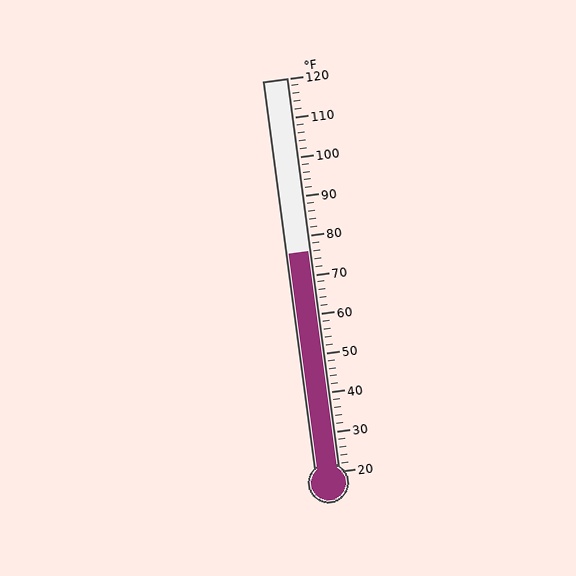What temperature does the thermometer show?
The thermometer shows approximately 76°F.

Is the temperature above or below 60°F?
The temperature is above 60°F.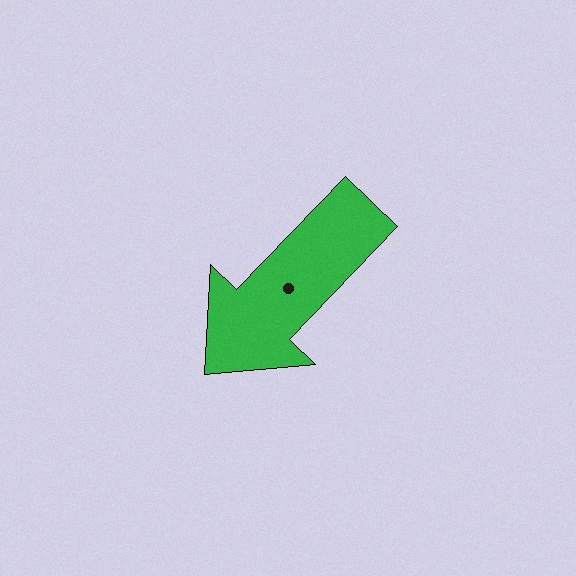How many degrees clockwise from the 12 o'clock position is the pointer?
Approximately 224 degrees.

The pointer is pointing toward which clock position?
Roughly 7 o'clock.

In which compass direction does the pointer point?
Southwest.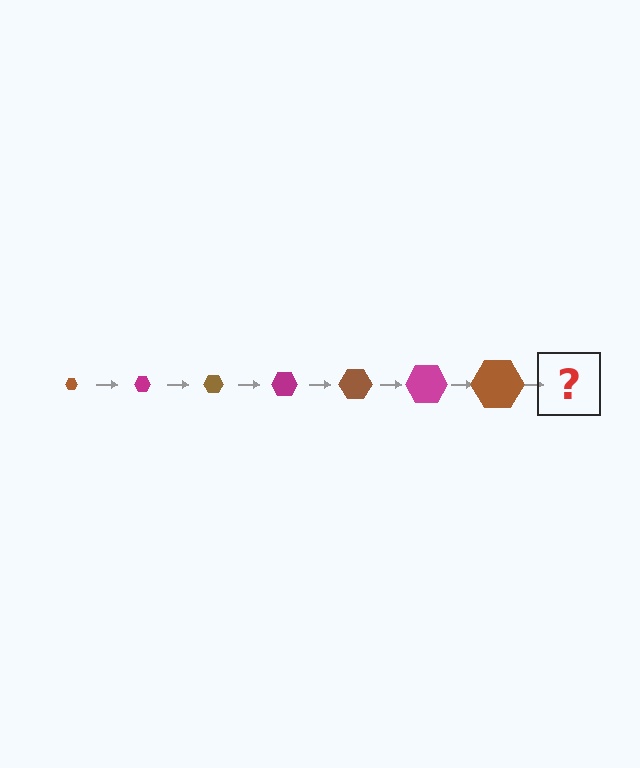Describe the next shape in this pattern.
It should be a magenta hexagon, larger than the previous one.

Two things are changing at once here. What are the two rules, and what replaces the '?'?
The two rules are that the hexagon grows larger each step and the color cycles through brown and magenta. The '?' should be a magenta hexagon, larger than the previous one.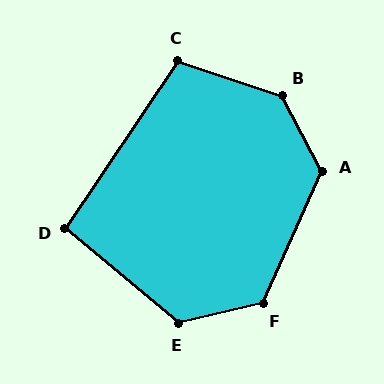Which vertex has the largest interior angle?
B, at approximately 136 degrees.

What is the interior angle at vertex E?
Approximately 127 degrees (obtuse).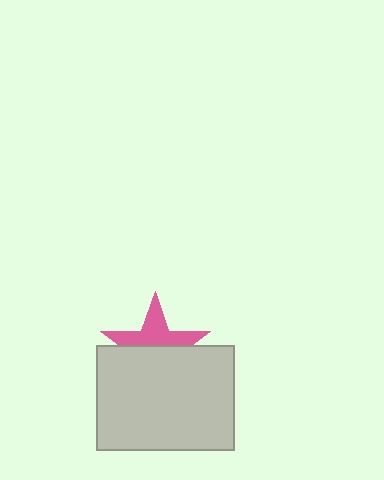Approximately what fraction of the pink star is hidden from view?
Roughly 53% of the pink star is hidden behind the light gray rectangle.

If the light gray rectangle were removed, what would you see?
You would see the complete pink star.